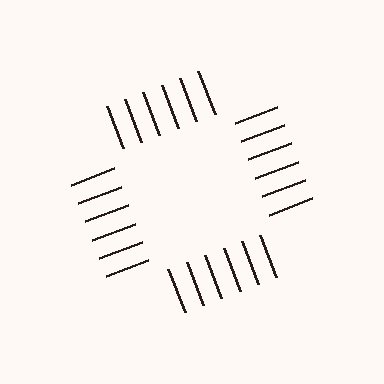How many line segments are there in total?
24 — 6 along each of the 4 edges.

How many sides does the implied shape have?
4 sides — the line-ends trace a square.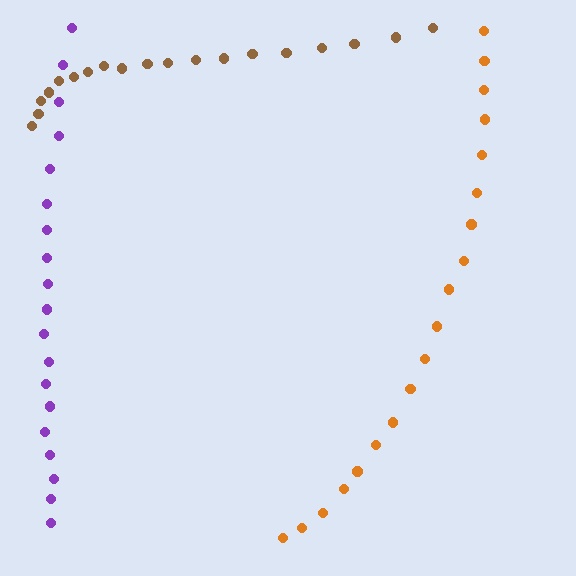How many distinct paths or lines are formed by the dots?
There are 3 distinct paths.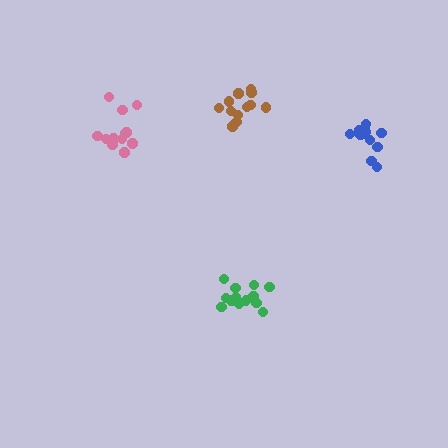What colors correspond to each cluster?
The clusters are colored: green, pink, blue, brown.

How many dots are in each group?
Group 1: 13 dots, Group 2: 12 dots, Group 3: 12 dots, Group 4: 12 dots (49 total).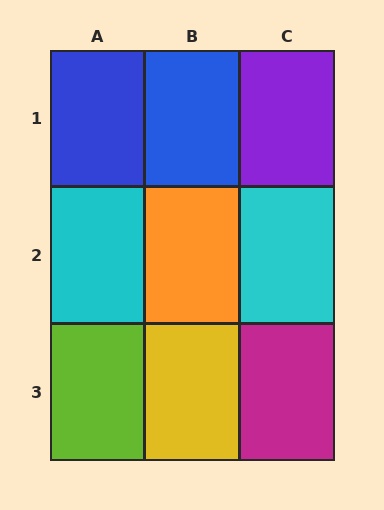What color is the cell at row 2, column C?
Cyan.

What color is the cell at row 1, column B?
Blue.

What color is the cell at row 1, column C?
Purple.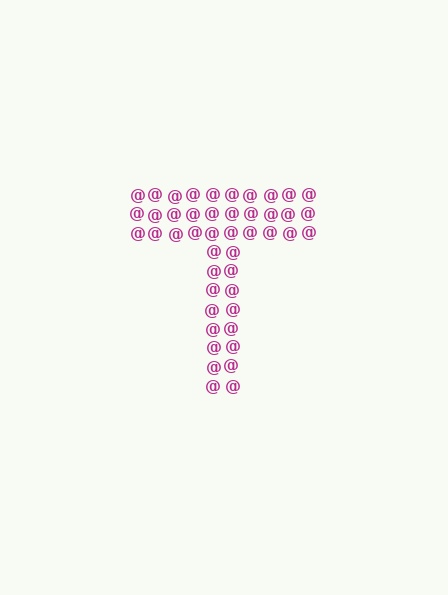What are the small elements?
The small elements are at signs.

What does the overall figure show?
The overall figure shows the letter T.